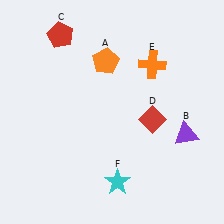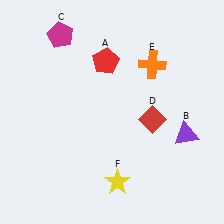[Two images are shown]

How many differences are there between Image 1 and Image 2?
There are 3 differences between the two images.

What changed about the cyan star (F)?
In Image 1, F is cyan. In Image 2, it changed to yellow.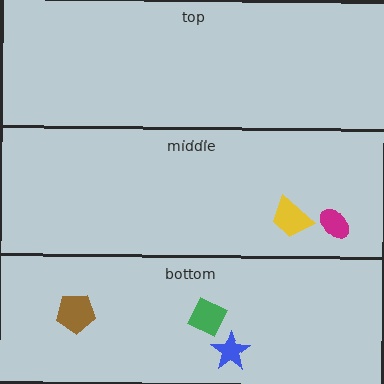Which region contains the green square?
The bottom region.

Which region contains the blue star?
The bottom region.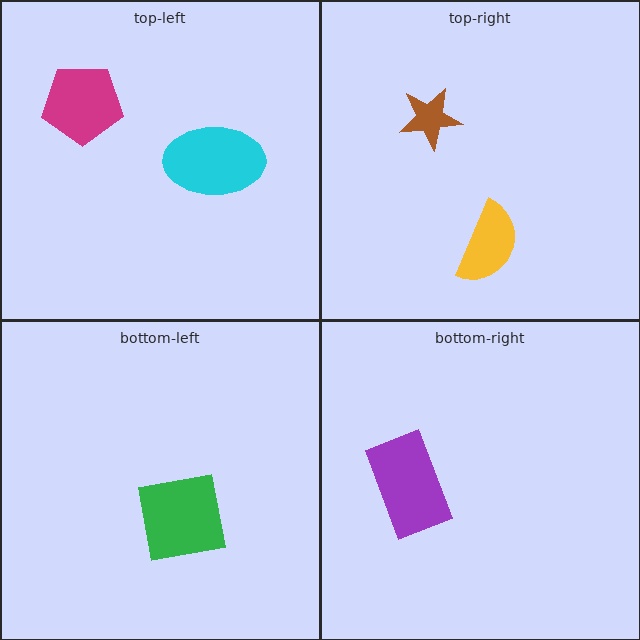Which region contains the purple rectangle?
The bottom-right region.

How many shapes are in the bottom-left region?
1.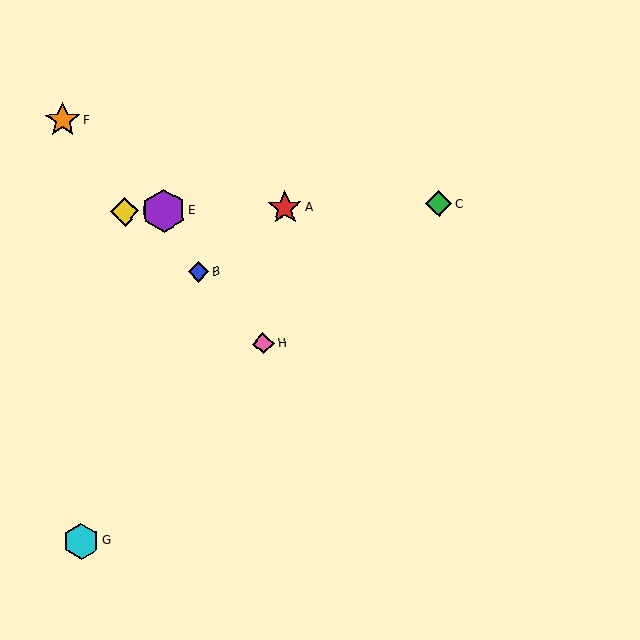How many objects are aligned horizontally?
4 objects (A, C, D, E) are aligned horizontally.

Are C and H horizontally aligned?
No, C is at y≈204 and H is at y≈343.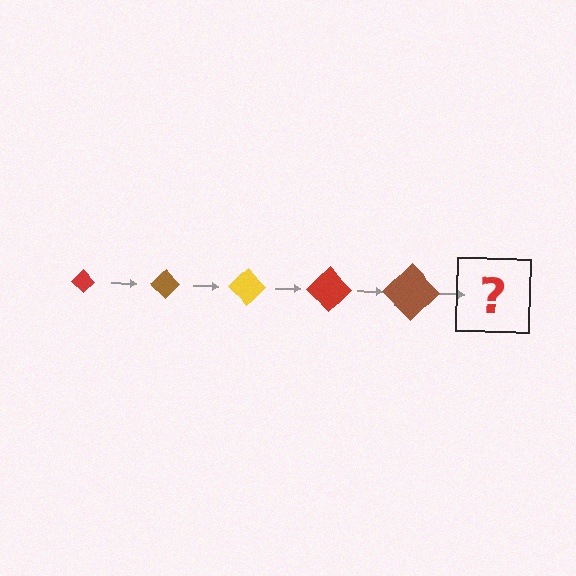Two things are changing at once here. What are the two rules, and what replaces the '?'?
The two rules are that the diamond grows larger each step and the color cycles through red, brown, and yellow. The '?' should be a yellow diamond, larger than the previous one.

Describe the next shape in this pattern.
It should be a yellow diamond, larger than the previous one.